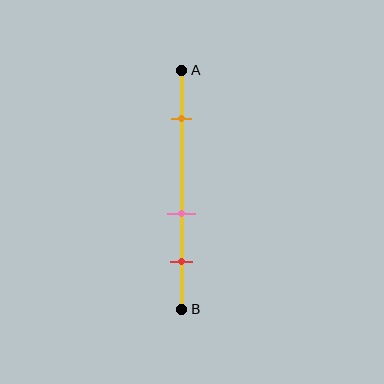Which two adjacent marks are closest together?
The pink and red marks are the closest adjacent pair.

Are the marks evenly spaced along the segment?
No, the marks are not evenly spaced.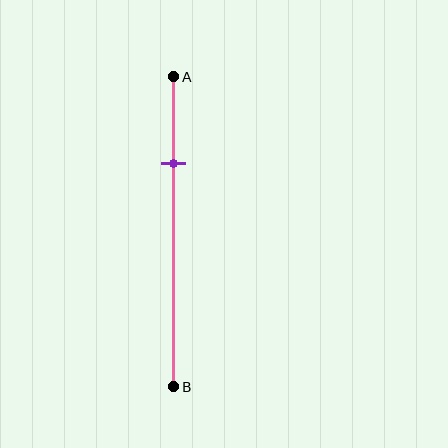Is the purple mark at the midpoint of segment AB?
No, the mark is at about 30% from A, not at the 50% midpoint.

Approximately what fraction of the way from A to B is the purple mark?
The purple mark is approximately 30% of the way from A to B.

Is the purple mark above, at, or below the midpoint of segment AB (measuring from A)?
The purple mark is above the midpoint of segment AB.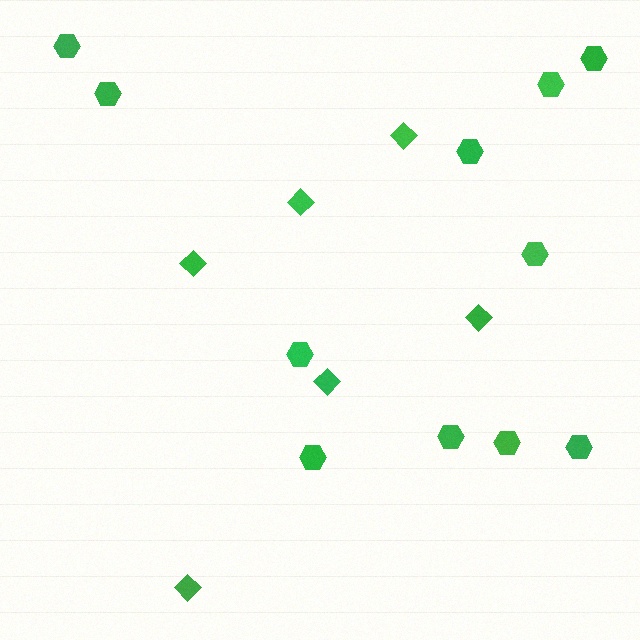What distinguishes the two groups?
There are 2 groups: one group of hexagons (11) and one group of diamonds (6).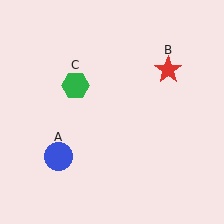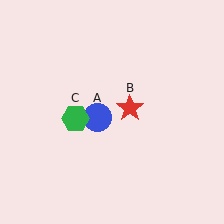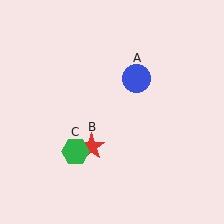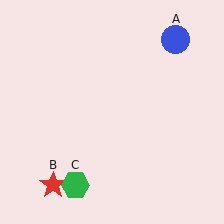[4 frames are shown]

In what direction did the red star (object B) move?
The red star (object B) moved down and to the left.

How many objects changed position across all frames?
3 objects changed position: blue circle (object A), red star (object B), green hexagon (object C).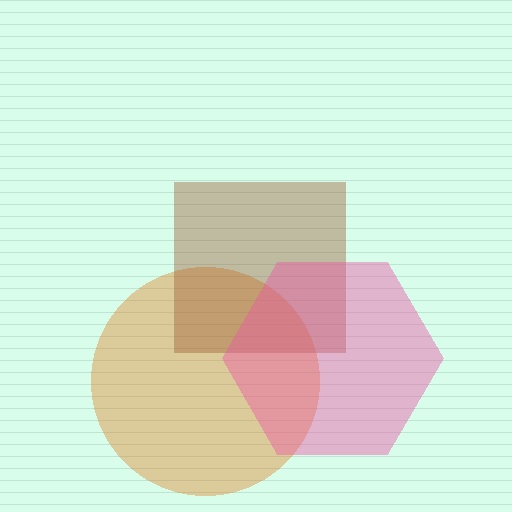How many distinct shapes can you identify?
There are 3 distinct shapes: an orange circle, a brown square, a pink hexagon.